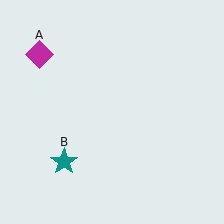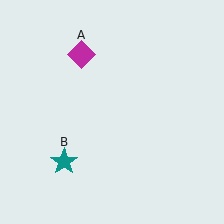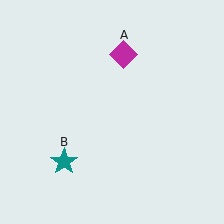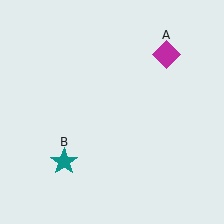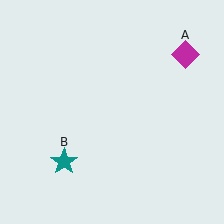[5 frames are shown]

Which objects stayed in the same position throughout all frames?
Teal star (object B) remained stationary.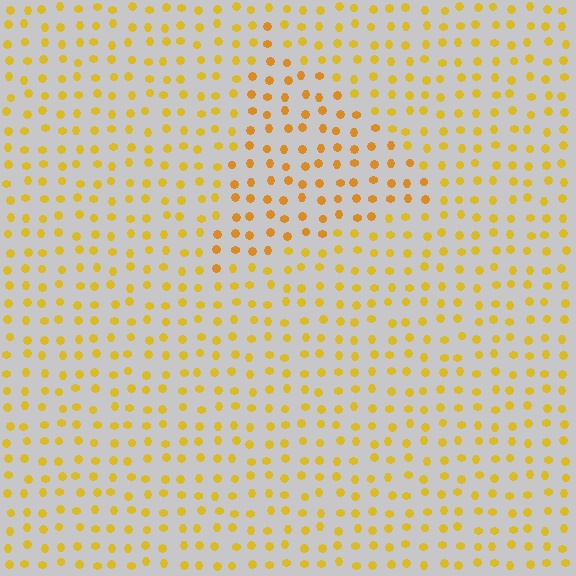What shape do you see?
I see a triangle.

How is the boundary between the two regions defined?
The boundary is defined purely by a slight shift in hue (about 16 degrees). Spacing, size, and orientation are identical on both sides.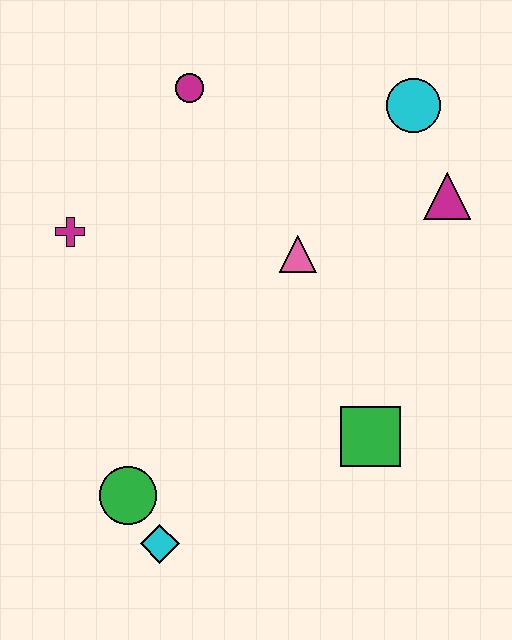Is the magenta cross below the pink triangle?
No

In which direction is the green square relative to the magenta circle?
The green square is below the magenta circle.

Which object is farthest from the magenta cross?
The magenta triangle is farthest from the magenta cross.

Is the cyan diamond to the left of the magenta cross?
No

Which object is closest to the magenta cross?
The magenta circle is closest to the magenta cross.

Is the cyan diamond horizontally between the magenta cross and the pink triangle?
Yes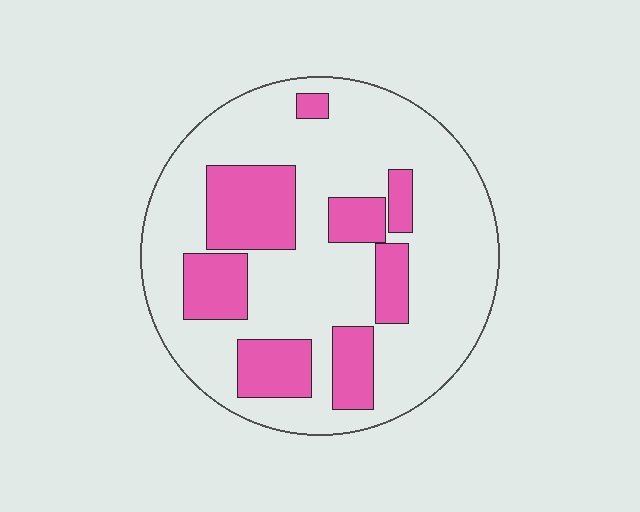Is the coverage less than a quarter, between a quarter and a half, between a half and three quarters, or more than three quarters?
Between a quarter and a half.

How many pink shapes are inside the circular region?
8.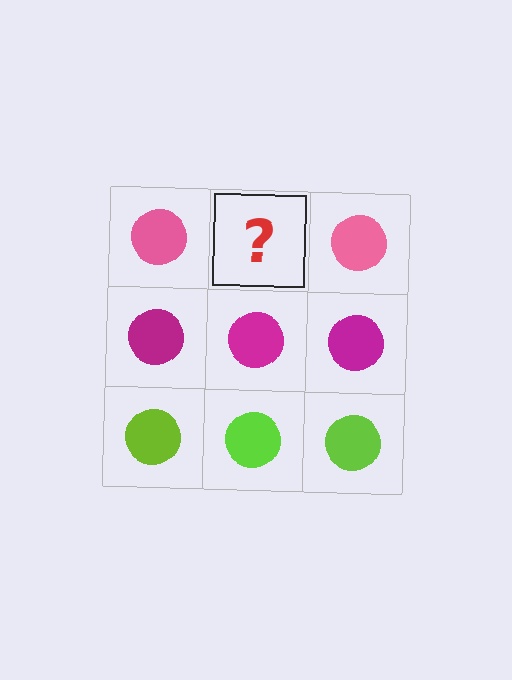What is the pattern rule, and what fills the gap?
The rule is that each row has a consistent color. The gap should be filled with a pink circle.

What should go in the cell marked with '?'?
The missing cell should contain a pink circle.